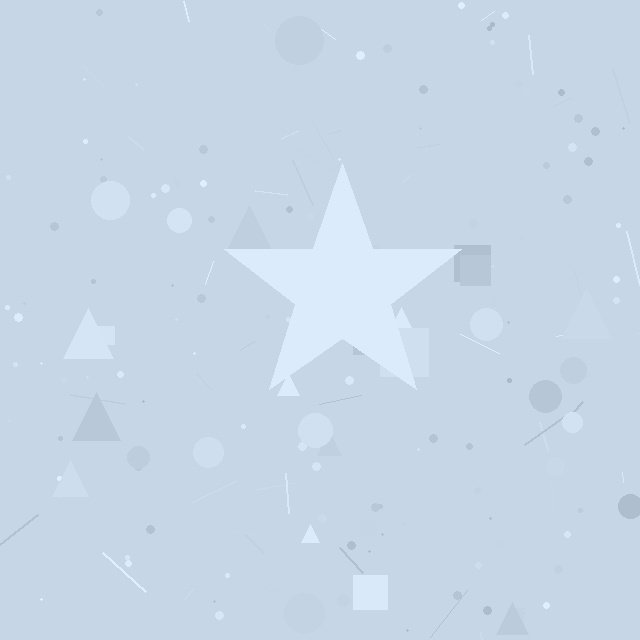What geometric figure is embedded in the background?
A star is embedded in the background.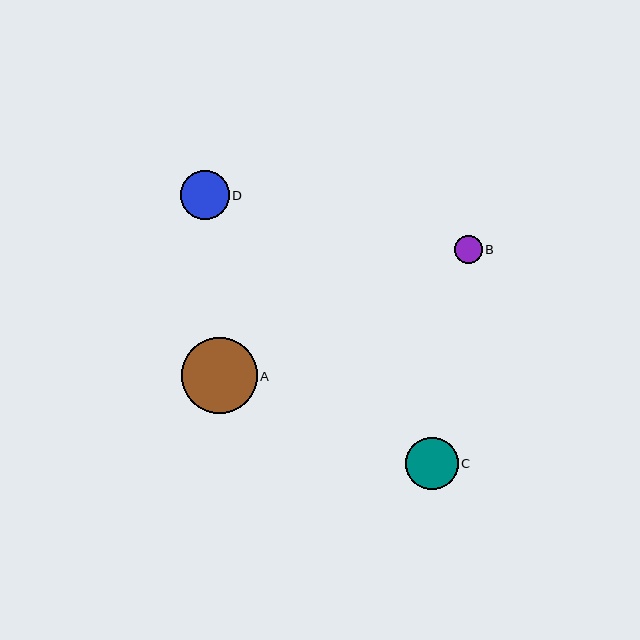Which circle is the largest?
Circle A is the largest with a size of approximately 76 pixels.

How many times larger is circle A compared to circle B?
Circle A is approximately 2.7 times the size of circle B.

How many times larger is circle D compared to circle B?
Circle D is approximately 1.7 times the size of circle B.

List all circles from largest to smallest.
From largest to smallest: A, C, D, B.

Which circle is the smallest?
Circle B is the smallest with a size of approximately 28 pixels.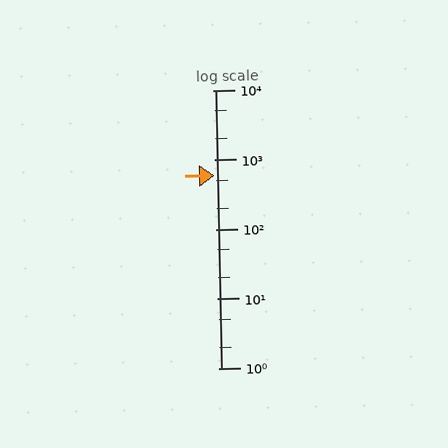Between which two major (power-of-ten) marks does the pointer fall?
The pointer is between 100 and 1000.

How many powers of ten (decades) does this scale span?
The scale spans 4 decades, from 1 to 10000.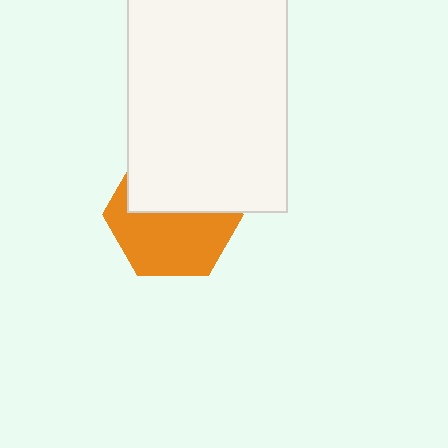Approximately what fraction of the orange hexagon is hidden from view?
Roughly 45% of the orange hexagon is hidden behind the white rectangle.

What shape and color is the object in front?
The object in front is a white rectangle.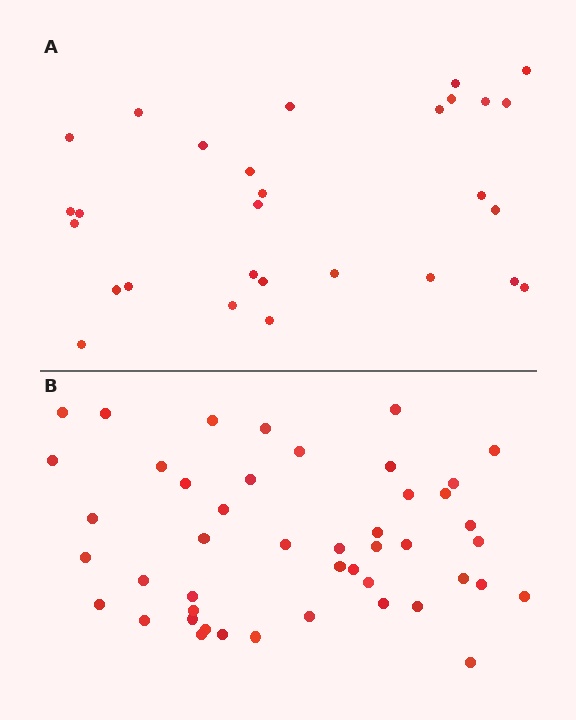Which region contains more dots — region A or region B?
Region B (the bottom region) has more dots.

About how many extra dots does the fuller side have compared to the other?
Region B has approximately 15 more dots than region A.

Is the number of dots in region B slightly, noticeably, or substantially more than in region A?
Region B has substantially more. The ratio is roughly 1.6 to 1.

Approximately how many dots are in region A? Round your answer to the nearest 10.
About 30 dots. (The exact count is 29, which rounds to 30.)